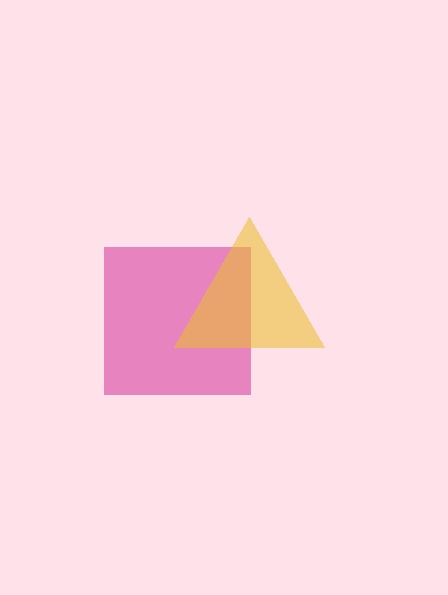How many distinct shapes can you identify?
There are 2 distinct shapes: a magenta square, a yellow triangle.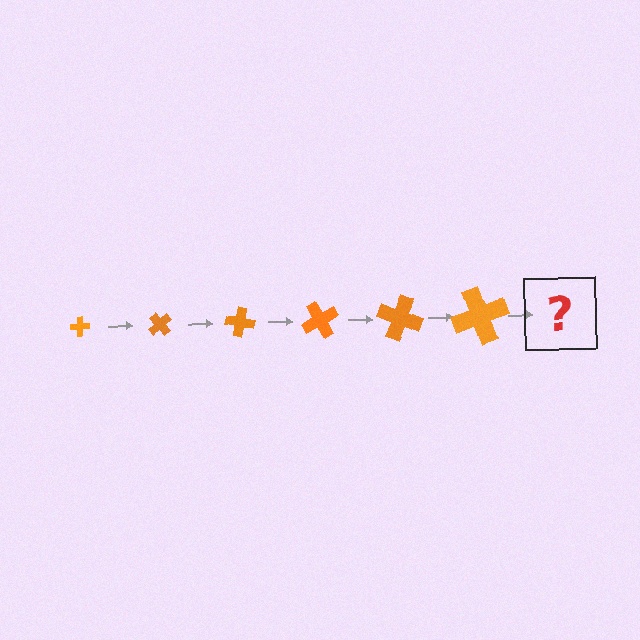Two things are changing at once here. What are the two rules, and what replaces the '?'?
The two rules are that the cross grows larger each step and it rotates 50 degrees each step. The '?' should be a cross, larger than the previous one and rotated 300 degrees from the start.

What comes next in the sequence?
The next element should be a cross, larger than the previous one and rotated 300 degrees from the start.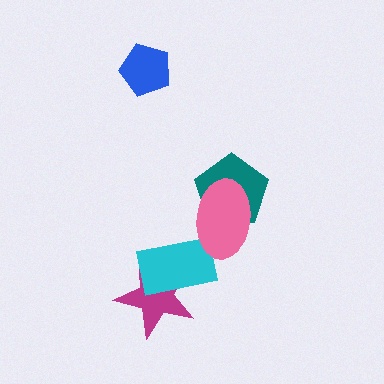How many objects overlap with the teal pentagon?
1 object overlaps with the teal pentagon.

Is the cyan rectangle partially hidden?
Yes, it is partially covered by another shape.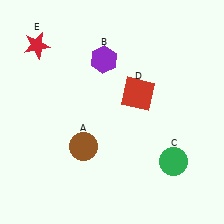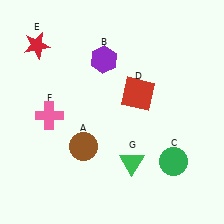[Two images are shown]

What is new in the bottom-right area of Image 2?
A green triangle (G) was added in the bottom-right area of Image 2.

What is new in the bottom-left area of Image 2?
A pink cross (F) was added in the bottom-left area of Image 2.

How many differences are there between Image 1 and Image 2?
There are 2 differences between the two images.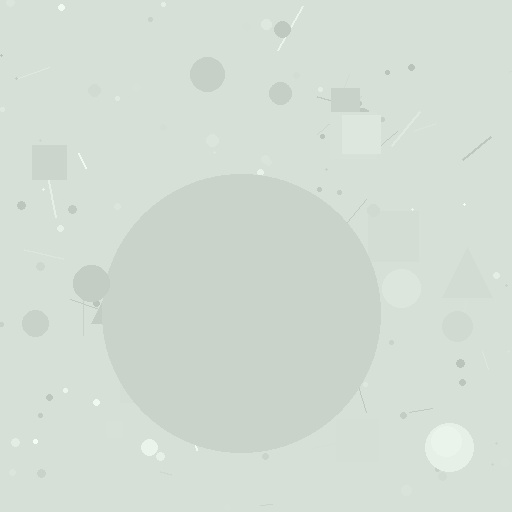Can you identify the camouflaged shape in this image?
The camouflaged shape is a circle.